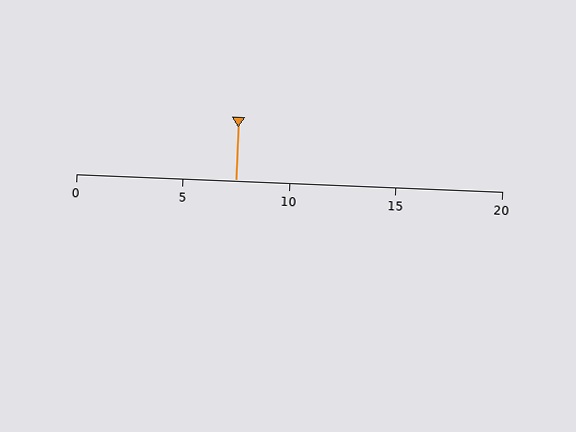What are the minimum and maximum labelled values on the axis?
The axis runs from 0 to 20.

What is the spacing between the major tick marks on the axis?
The major ticks are spaced 5 apart.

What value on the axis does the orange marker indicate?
The marker indicates approximately 7.5.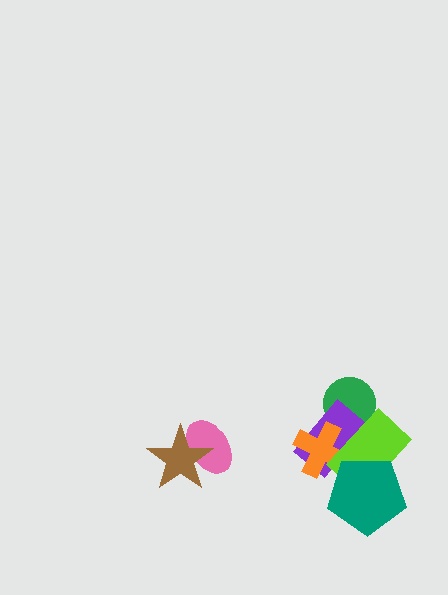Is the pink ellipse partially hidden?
Yes, it is partially covered by another shape.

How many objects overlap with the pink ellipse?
1 object overlaps with the pink ellipse.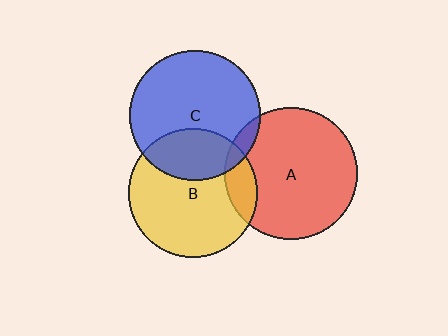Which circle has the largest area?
Circle A (red).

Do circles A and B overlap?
Yes.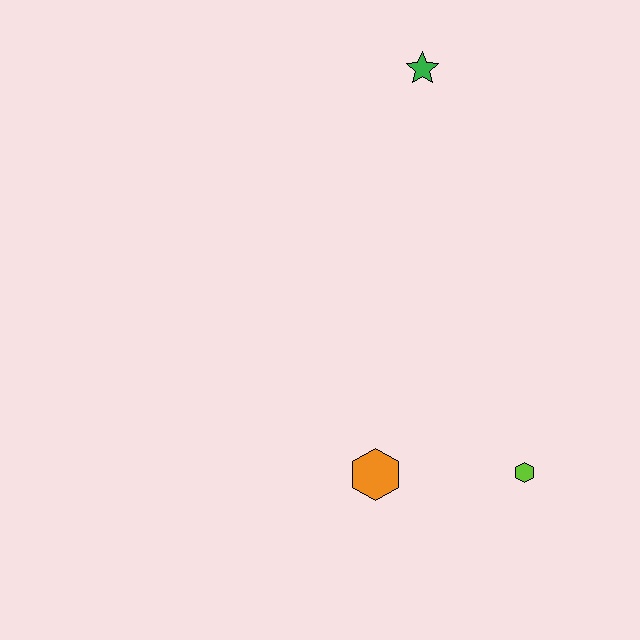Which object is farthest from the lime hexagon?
The green star is farthest from the lime hexagon.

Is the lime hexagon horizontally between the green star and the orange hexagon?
No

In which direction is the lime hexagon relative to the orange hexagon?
The lime hexagon is to the right of the orange hexagon.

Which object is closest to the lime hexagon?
The orange hexagon is closest to the lime hexagon.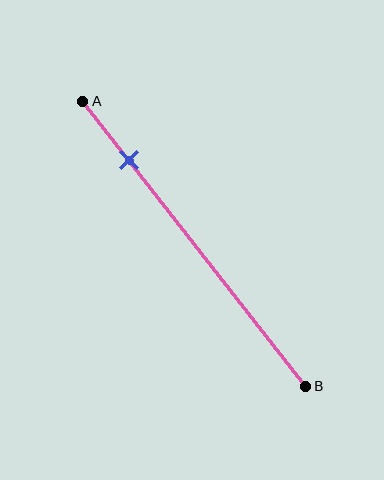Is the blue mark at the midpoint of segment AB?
No, the mark is at about 20% from A, not at the 50% midpoint.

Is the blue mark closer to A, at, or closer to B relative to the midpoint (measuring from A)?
The blue mark is closer to point A than the midpoint of segment AB.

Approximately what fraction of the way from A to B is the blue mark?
The blue mark is approximately 20% of the way from A to B.